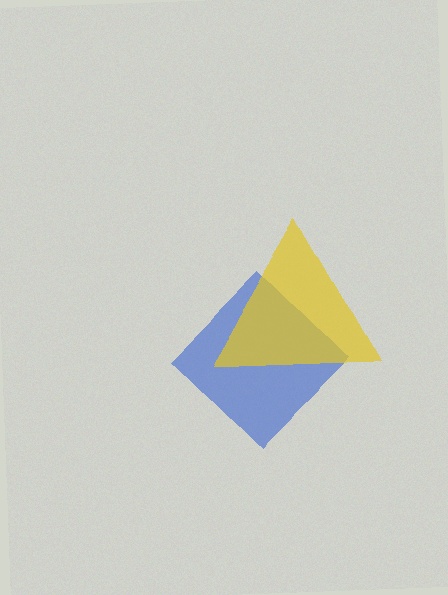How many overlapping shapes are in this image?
There are 2 overlapping shapes in the image.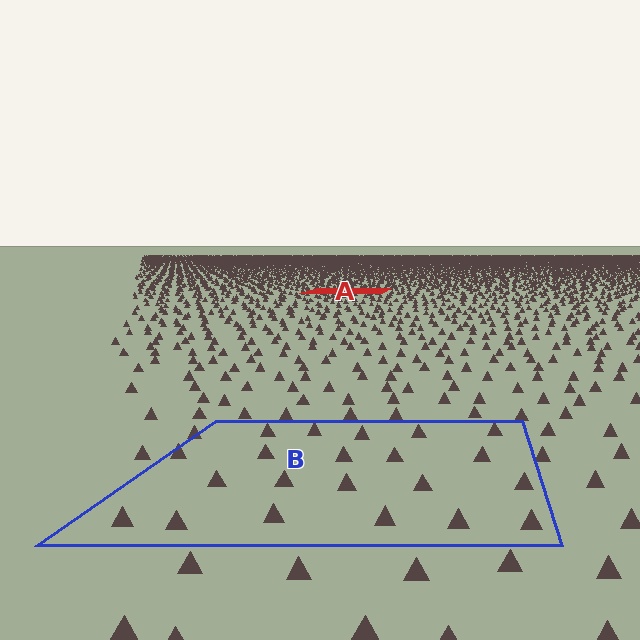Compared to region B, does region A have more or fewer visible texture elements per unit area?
Region A has more texture elements per unit area — they are packed more densely because it is farther away.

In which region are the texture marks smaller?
The texture marks are smaller in region A, because it is farther away.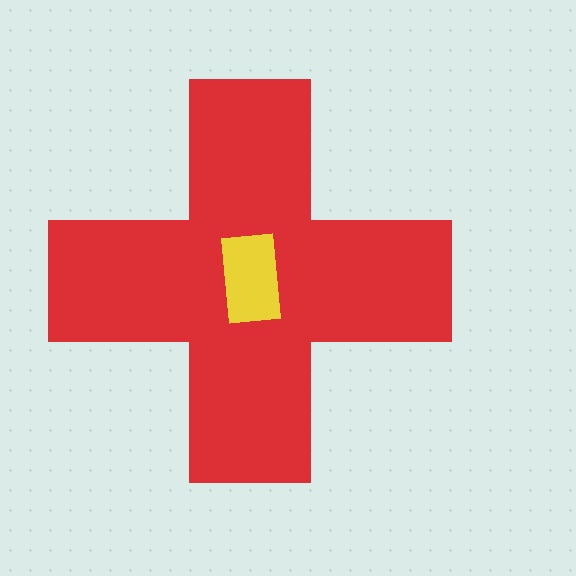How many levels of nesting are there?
2.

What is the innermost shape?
The yellow rectangle.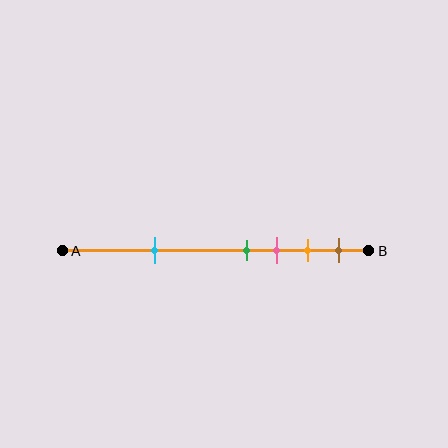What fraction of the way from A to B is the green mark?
The green mark is approximately 60% (0.6) of the way from A to B.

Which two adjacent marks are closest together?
The green and pink marks are the closest adjacent pair.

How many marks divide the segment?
There are 5 marks dividing the segment.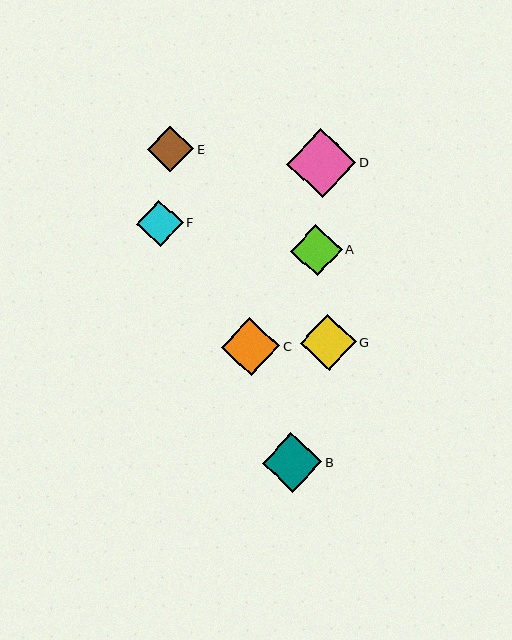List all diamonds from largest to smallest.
From largest to smallest: D, B, C, G, A, F, E.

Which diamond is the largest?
Diamond D is the largest with a size of approximately 69 pixels.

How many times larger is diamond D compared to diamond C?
Diamond D is approximately 1.2 times the size of diamond C.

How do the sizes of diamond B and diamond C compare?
Diamond B and diamond C are approximately the same size.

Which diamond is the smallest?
Diamond E is the smallest with a size of approximately 46 pixels.